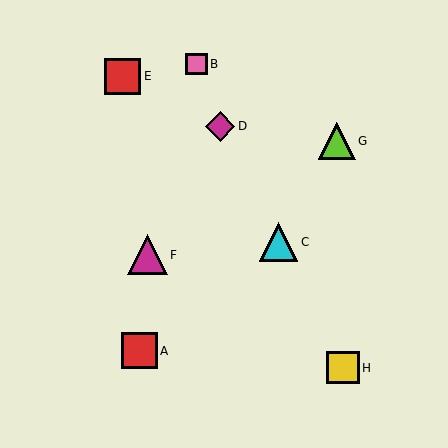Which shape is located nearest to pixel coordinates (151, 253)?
The magenta triangle (labeled F) at (148, 255) is nearest to that location.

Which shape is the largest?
The magenta triangle (labeled F) is the largest.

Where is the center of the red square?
The center of the red square is at (139, 351).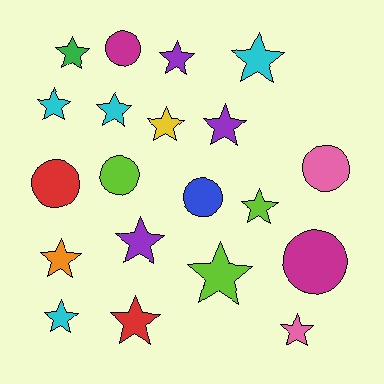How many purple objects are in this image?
There are 3 purple objects.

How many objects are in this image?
There are 20 objects.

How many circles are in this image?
There are 6 circles.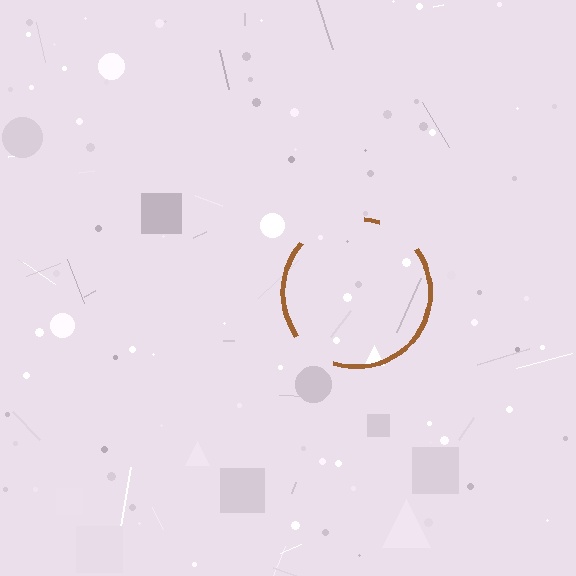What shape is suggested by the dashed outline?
The dashed outline suggests a circle.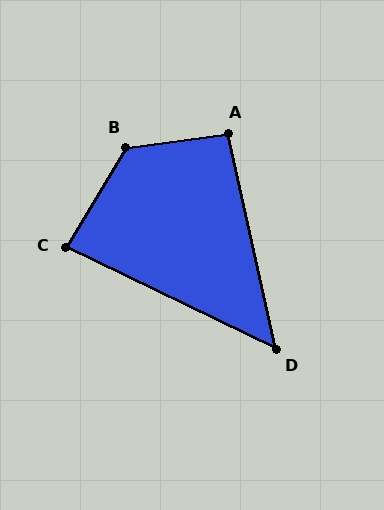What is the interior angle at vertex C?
Approximately 85 degrees (approximately right).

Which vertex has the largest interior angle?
B, at approximately 128 degrees.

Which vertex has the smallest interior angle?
D, at approximately 52 degrees.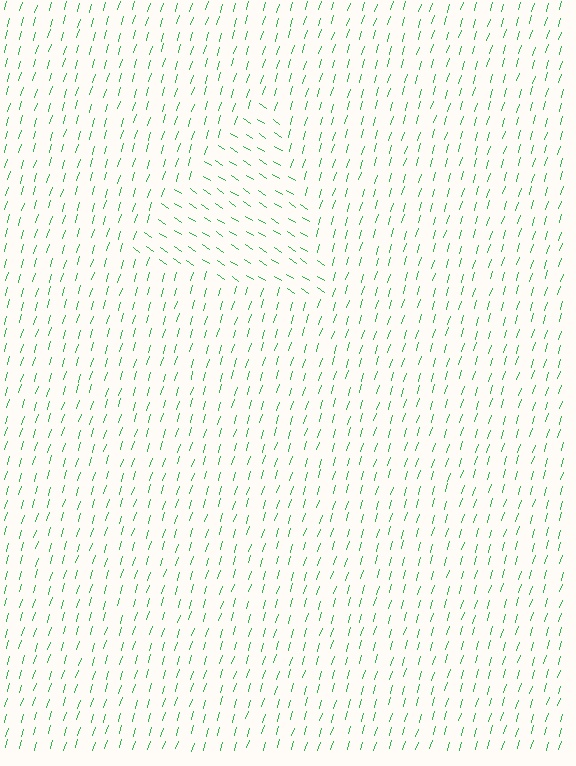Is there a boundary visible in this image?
Yes, there is a texture boundary formed by a change in line orientation.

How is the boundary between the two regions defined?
The boundary is defined purely by a change in line orientation (approximately 73 degrees difference). All lines are the same color and thickness.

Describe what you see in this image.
The image is filled with small green line segments. A triangle region in the image has lines oriented differently from the surrounding lines, creating a visible texture boundary.